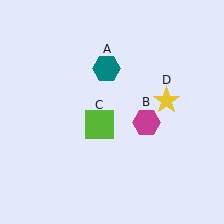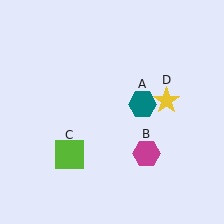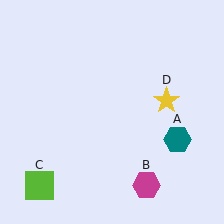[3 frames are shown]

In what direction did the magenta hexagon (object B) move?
The magenta hexagon (object B) moved down.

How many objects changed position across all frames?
3 objects changed position: teal hexagon (object A), magenta hexagon (object B), lime square (object C).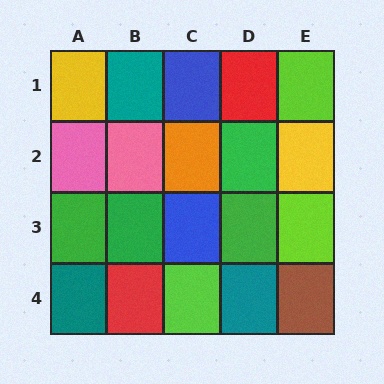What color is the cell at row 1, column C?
Blue.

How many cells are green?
4 cells are green.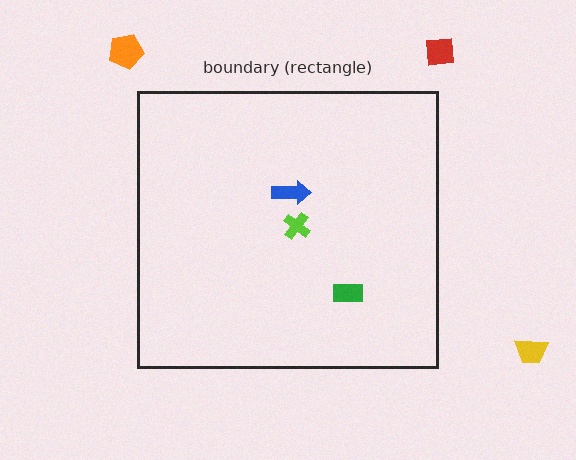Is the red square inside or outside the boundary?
Outside.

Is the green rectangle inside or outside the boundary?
Inside.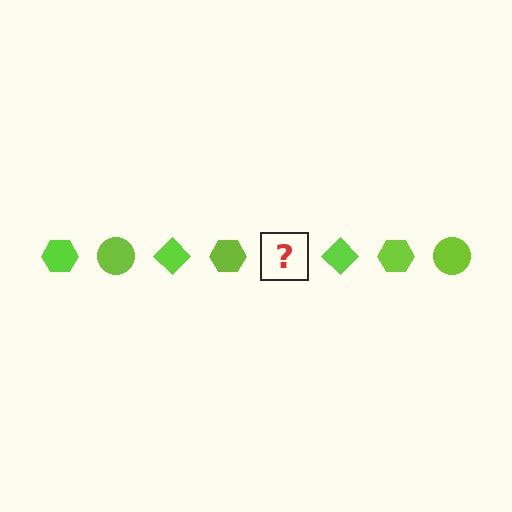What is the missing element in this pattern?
The missing element is a lime circle.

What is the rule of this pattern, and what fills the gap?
The rule is that the pattern cycles through hexagon, circle, diamond shapes in lime. The gap should be filled with a lime circle.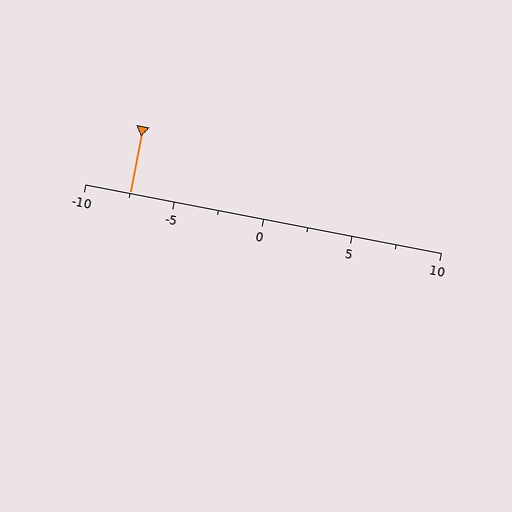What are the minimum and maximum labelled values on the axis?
The axis runs from -10 to 10.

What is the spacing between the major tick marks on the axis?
The major ticks are spaced 5 apart.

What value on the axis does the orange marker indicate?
The marker indicates approximately -7.5.